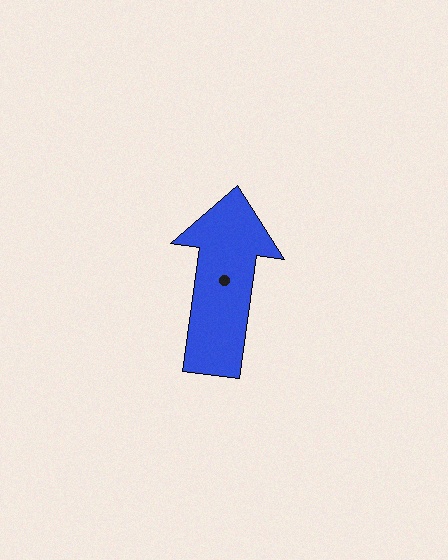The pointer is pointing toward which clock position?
Roughly 12 o'clock.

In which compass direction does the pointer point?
North.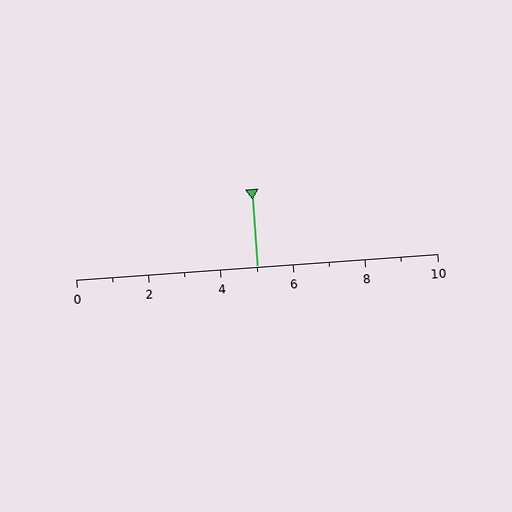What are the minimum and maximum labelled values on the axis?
The axis runs from 0 to 10.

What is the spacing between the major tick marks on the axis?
The major ticks are spaced 2 apart.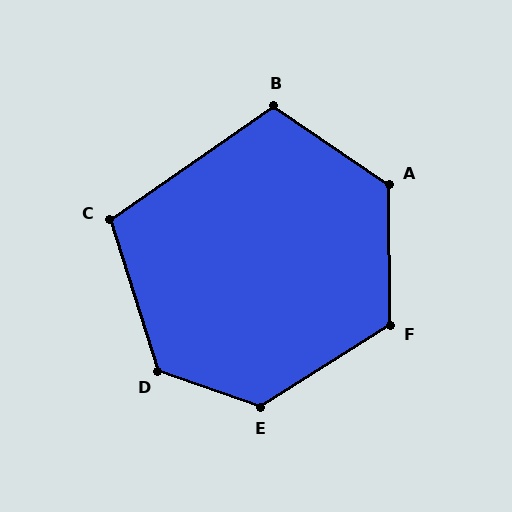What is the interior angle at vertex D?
Approximately 127 degrees (obtuse).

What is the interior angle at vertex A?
Approximately 125 degrees (obtuse).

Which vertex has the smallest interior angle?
C, at approximately 107 degrees.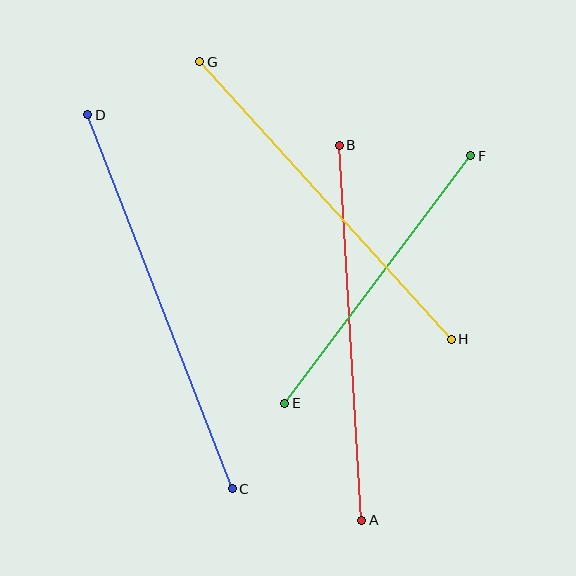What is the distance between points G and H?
The distance is approximately 374 pixels.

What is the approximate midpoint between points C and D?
The midpoint is at approximately (160, 302) pixels.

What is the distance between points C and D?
The distance is approximately 401 pixels.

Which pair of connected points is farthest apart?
Points C and D are farthest apart.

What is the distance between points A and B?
The distance is approximately 376 pixels.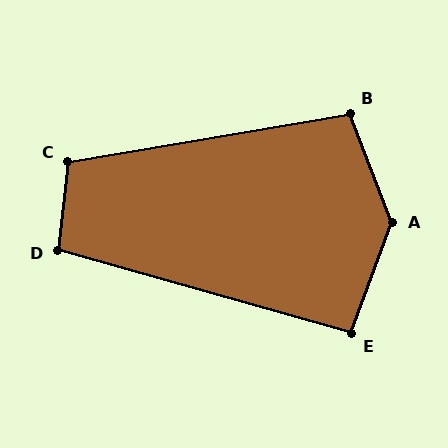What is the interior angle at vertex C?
Approximately 106 degrees (obtuse).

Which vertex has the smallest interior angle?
E, at approximately 94 degrees.